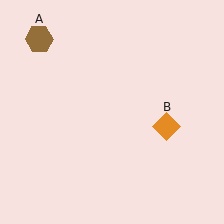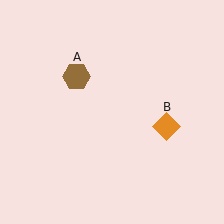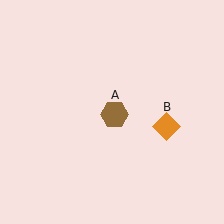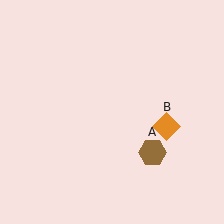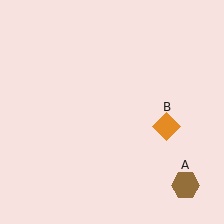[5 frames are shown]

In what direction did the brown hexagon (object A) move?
The brown hexagon (object A) moved down and to the right.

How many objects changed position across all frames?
1 object changed position: brown hexagon (object A).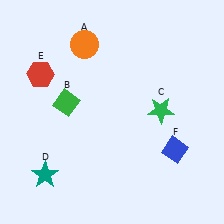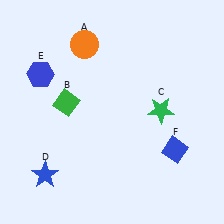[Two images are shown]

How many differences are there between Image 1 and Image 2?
There are 2 differences between the two images.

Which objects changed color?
D changed from teal to blue. E changed from red to blue.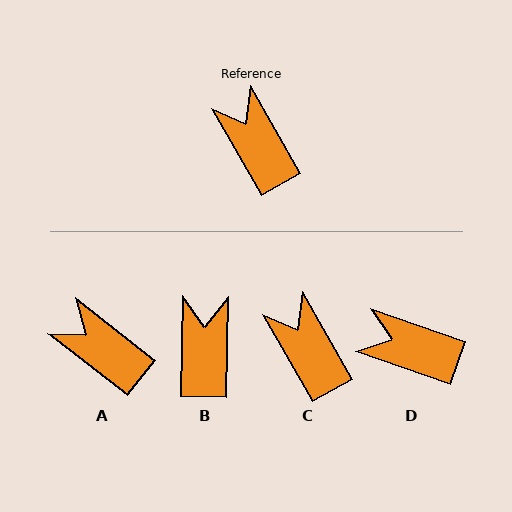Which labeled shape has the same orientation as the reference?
C.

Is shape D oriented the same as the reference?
No, it is off by about 41 degrees.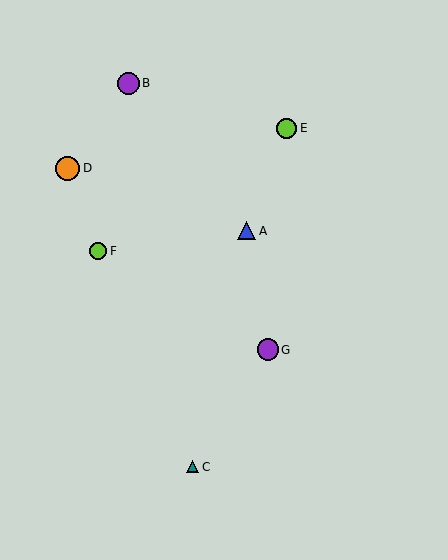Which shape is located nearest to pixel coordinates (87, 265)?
The lime circle (labeled F) at (98, 251) is nearest to that location.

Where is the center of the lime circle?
The center of the lime circle is at (287, 128).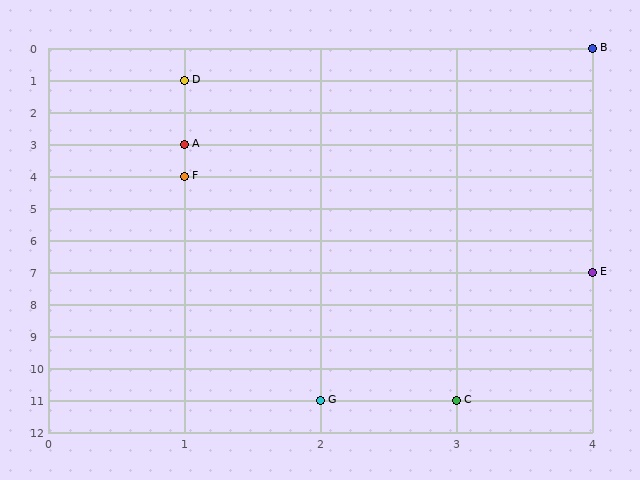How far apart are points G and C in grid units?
Points G and C are 1 column apart.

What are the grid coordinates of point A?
Point A is at grid coordinates (1, 3).